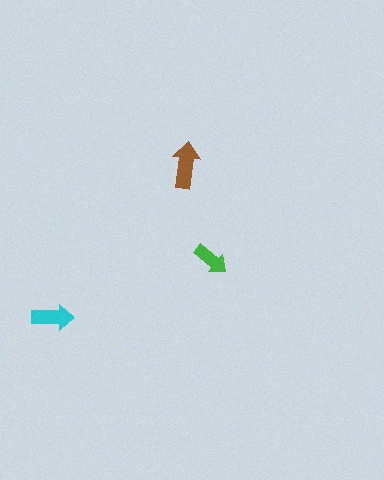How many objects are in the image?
There are 3 objects in the image.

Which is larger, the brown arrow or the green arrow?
The brown one.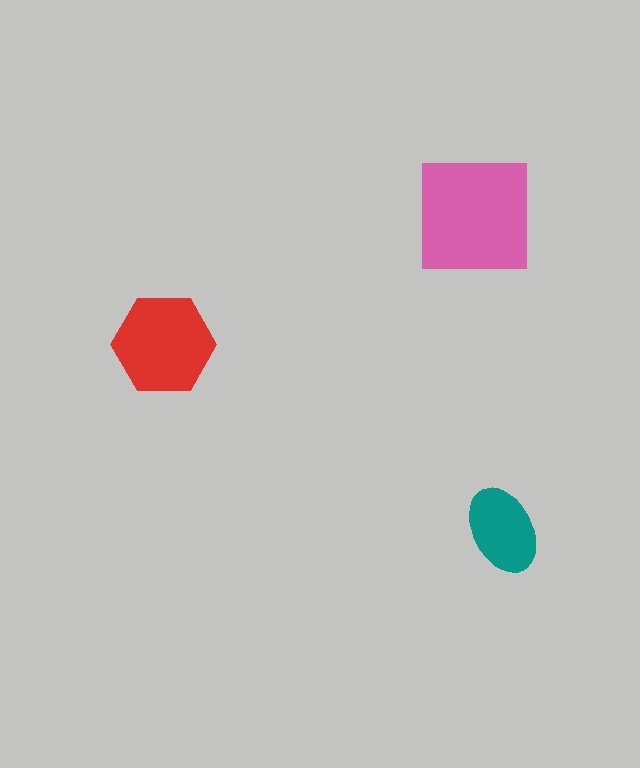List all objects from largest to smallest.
The pink square, the red hexagon, the teal ellipse.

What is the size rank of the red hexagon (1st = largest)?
2nd.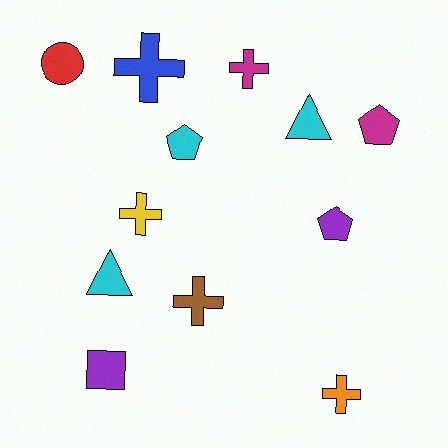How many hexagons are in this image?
There are no hexagons.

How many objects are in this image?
There are 12 objects.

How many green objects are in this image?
There are no green objects.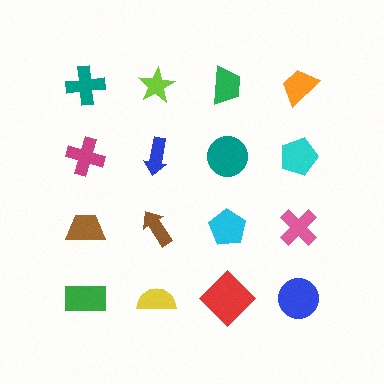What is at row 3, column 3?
A cyan pentagon.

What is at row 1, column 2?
A lime star.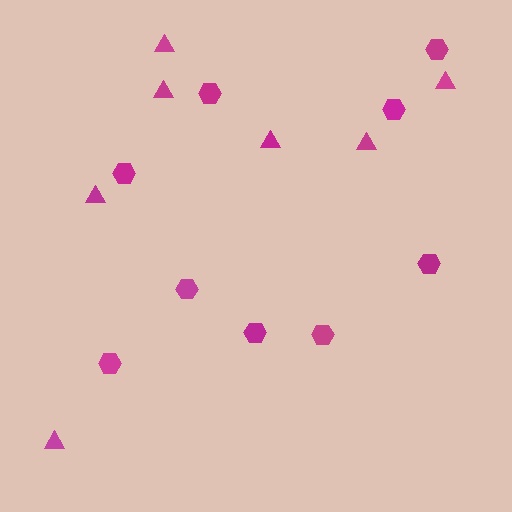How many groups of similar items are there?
There are 2 groups: one group of triangles (7) and one group of hexagons (9).